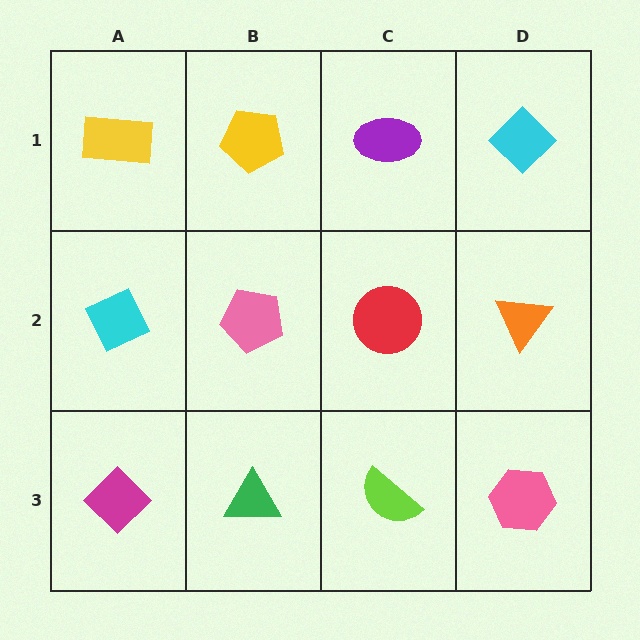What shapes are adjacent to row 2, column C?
A purple ellipse (row 1, column C), a lime semicircle (row 3, column C), a pink pentagon (row 2, column B), an orange triangle (row 2, column D).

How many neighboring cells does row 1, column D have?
2.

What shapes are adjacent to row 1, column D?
An orange triangle (row 2, column D), a purple ellipse (row 1, column C).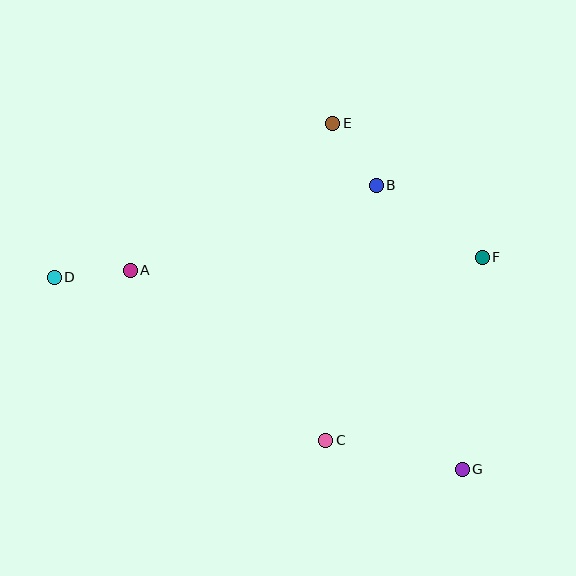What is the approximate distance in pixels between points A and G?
The distance between A and G is approximately 387 pixels.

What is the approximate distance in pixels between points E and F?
The distance between E and F is approximately 201 pixels.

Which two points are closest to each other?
Points B and E are closest to each other.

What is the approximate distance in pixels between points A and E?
The distance between A and E is approximately 250 pixels.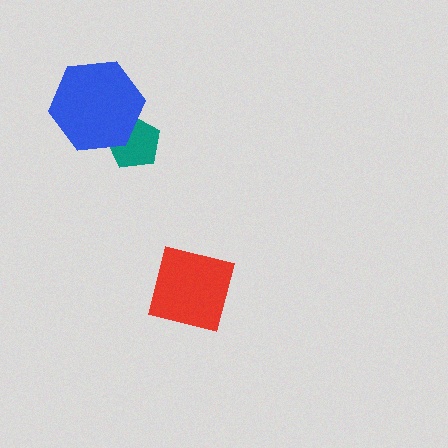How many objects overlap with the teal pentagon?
1 object overlaps with the teal pentagon.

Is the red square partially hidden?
No, no other shape covers it.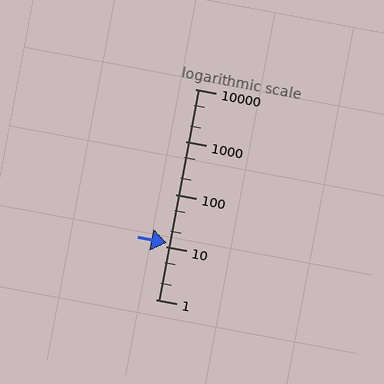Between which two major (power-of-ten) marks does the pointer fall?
The pointer is between 10 and 100.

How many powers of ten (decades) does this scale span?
The scale spans 4 decades, from 1 to 10000.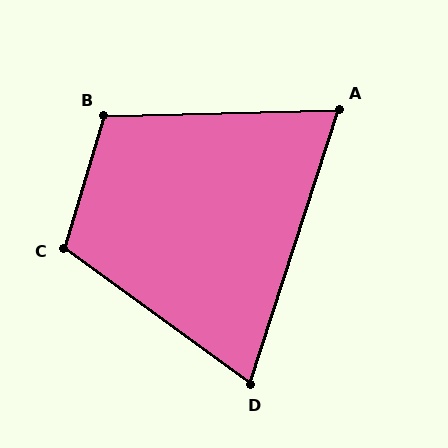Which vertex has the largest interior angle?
C, at approximately 109 degrees.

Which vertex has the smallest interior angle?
A, at approximately 71 degrees.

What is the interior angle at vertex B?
Approximately 108 degrees (obtuse).